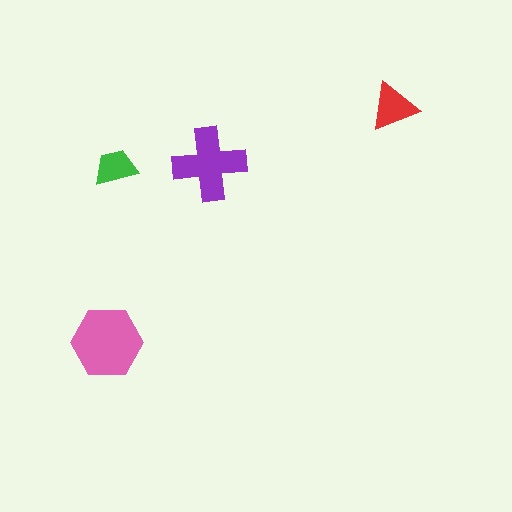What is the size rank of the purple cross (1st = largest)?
2nd.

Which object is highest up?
The red triangle is topmost.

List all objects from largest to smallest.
The pink hexagon, the purple cross, the red triangle, the green trapezoid.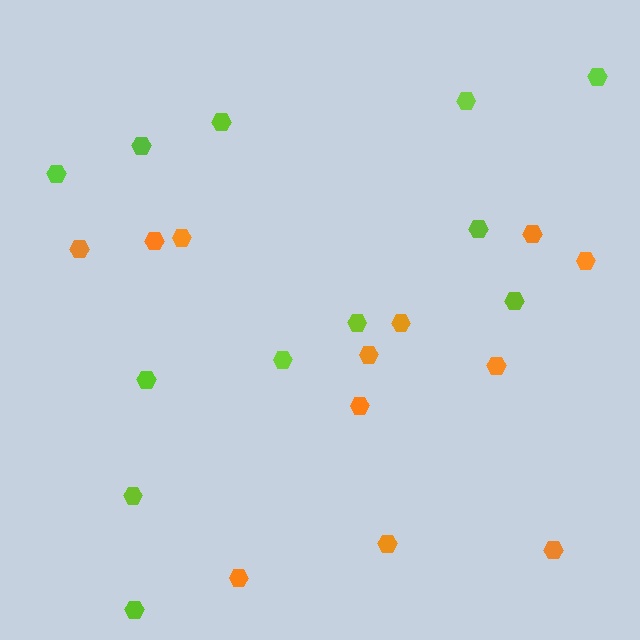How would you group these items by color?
There are 2 groups: one group of lime hexagons (12) and one group of orange hexagons (12).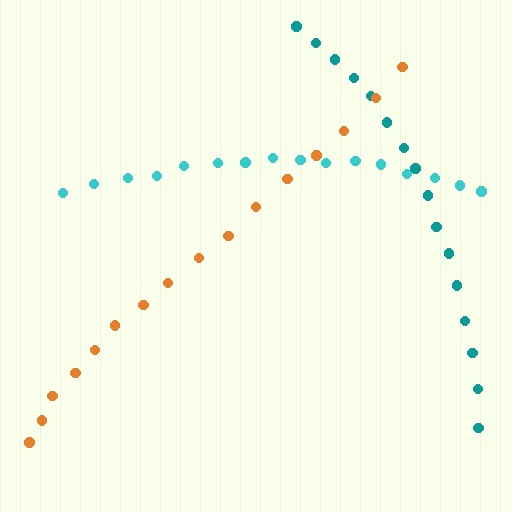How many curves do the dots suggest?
There are 3 distinct paths.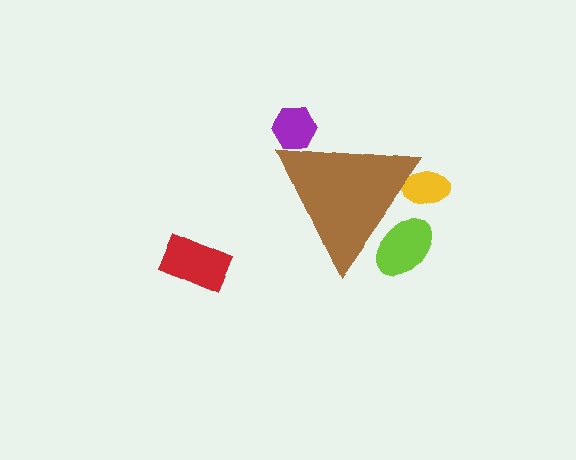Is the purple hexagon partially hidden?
Yes, the purple hexagon is partially hidden behind the brown triangle.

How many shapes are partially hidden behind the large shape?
3 shapes are partially hidden.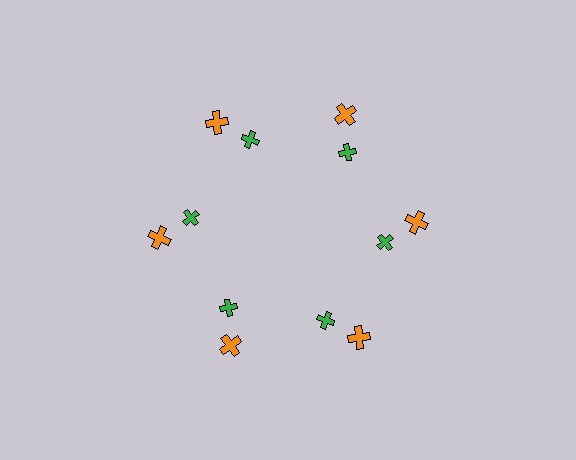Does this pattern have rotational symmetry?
Yes, this pattern has 6-fold rotational symmetry. It looks the same after rotating 60 degrees around the center.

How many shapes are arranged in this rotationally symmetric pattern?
There are 12 shapes, arranged in 6 groups of 2.